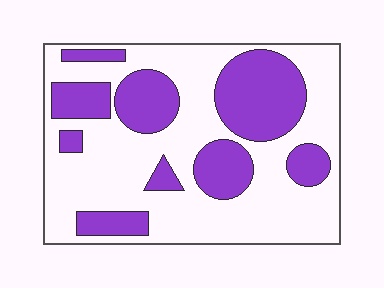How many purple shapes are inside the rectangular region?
9.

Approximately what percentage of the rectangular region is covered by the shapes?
Approximately 35%.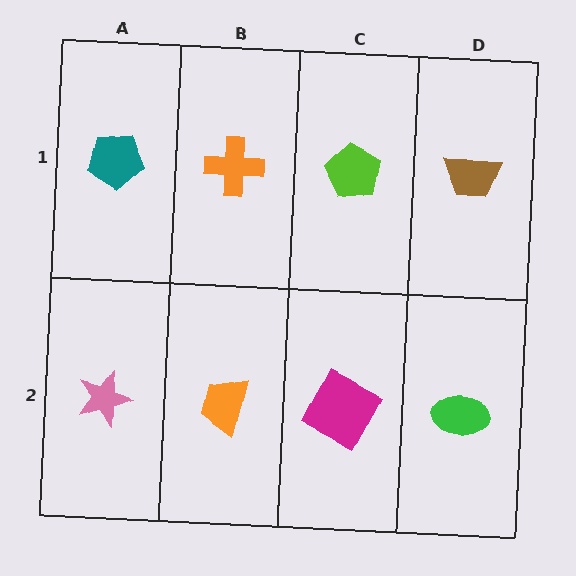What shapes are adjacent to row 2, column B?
An orange cross (row 1, column B), a pink star (row 2, column A), a magenta square (row 2, column C).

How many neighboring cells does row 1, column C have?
3.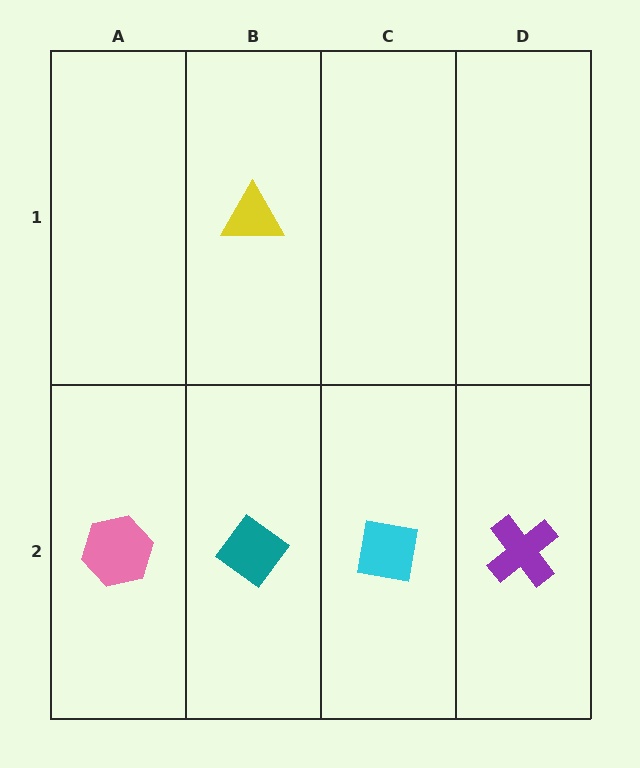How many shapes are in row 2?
4 shapes.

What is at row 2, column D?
A purple cross.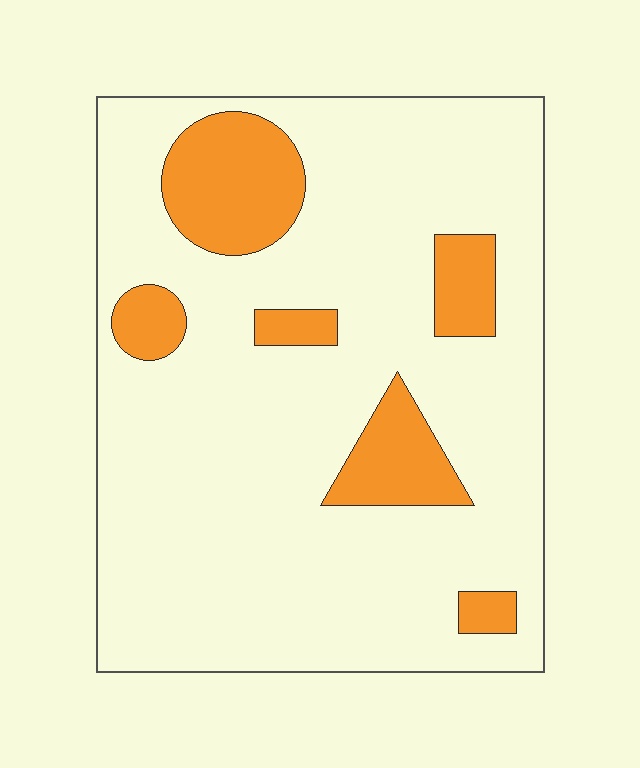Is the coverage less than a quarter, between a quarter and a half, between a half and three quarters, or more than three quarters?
Less than a quarter.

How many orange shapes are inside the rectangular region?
6.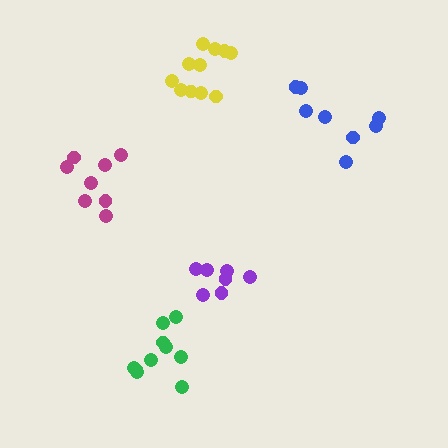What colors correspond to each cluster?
The clusters are colored: magenta, purple, green, yellow, blue.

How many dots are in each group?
Group 1: 8 dots, Group 2: 7 dots, Group 3: 10 dots, Group 4: 11 dots, Group 5: 8 dots (44 total).